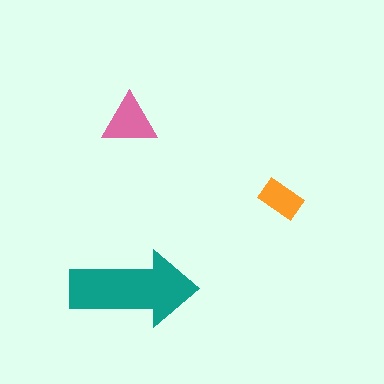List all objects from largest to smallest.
The teal arrow, the pink triangle, the orange rectangle.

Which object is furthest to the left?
The pink triangle is leftmost.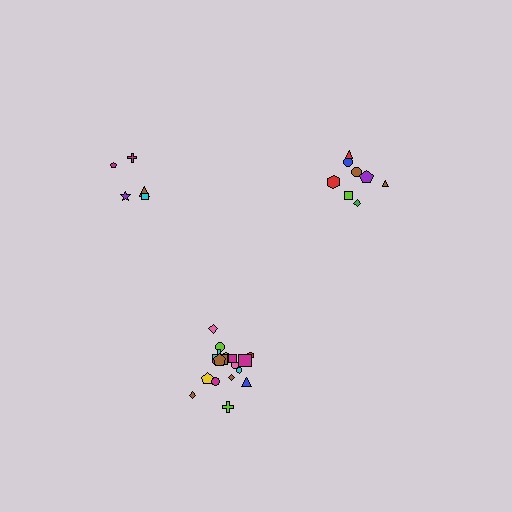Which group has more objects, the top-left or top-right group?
The top-right group.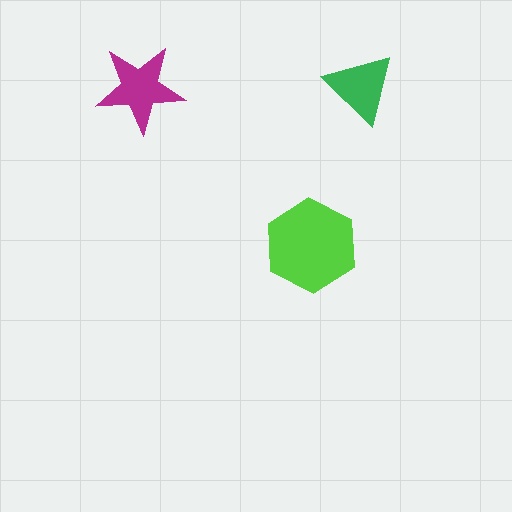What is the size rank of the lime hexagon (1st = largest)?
1st.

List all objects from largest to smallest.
The lime hexagon, the magenta star, the green triangle.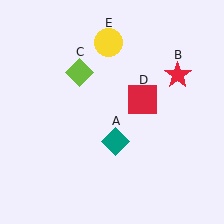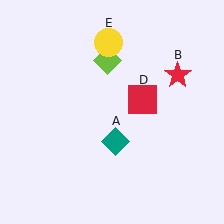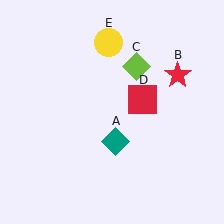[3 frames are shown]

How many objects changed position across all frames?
1 object changed position: lime diamond (object C).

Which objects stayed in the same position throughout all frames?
Teal diamond (object A) and red star (object B) and red square (object D) and yellow circle (object E) remained stationary.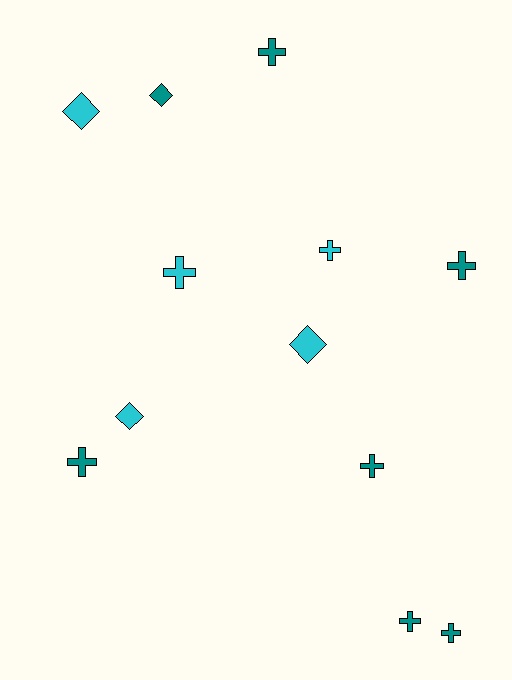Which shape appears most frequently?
Cross, with 8 objects.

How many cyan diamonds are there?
There are 3 cyan diamonds.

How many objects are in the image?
There are 12 objects.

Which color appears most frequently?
Teal, with 7 objects.